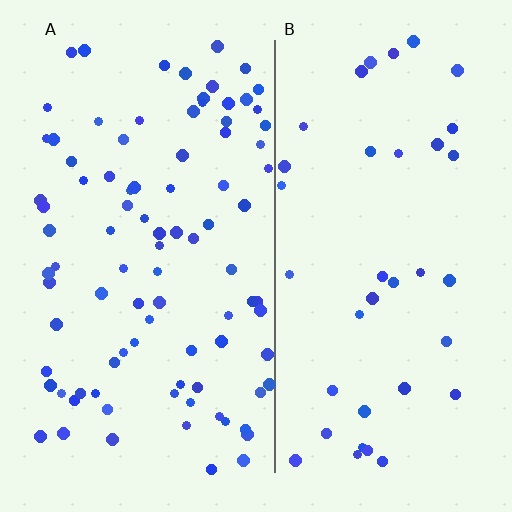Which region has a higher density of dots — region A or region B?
A (the left).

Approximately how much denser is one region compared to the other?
Approximately 2.4× — region A over region B.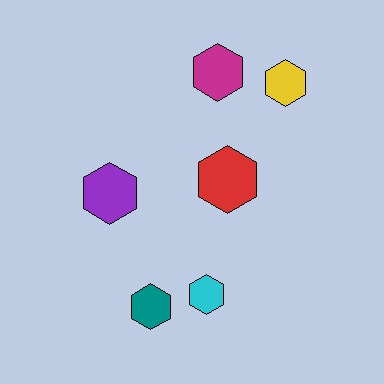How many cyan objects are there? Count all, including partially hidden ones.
There is 1 cyan object.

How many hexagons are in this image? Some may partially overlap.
There are 6 hexagons.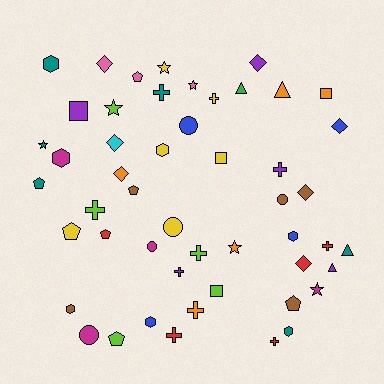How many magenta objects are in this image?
There are 4 magenta objects.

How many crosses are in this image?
There are 10 crosses.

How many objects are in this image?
There are 50 objects.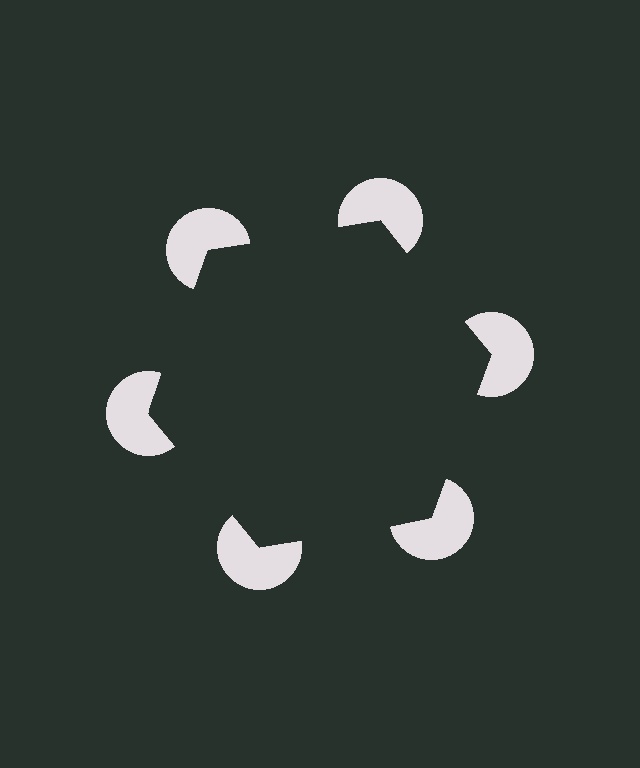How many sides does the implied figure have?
6 sides.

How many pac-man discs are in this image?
There are 6 — one at each vertex of the illusory hexagon.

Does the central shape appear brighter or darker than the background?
It typically appears slightly darker than the background, even though no actual brightness change is drawn.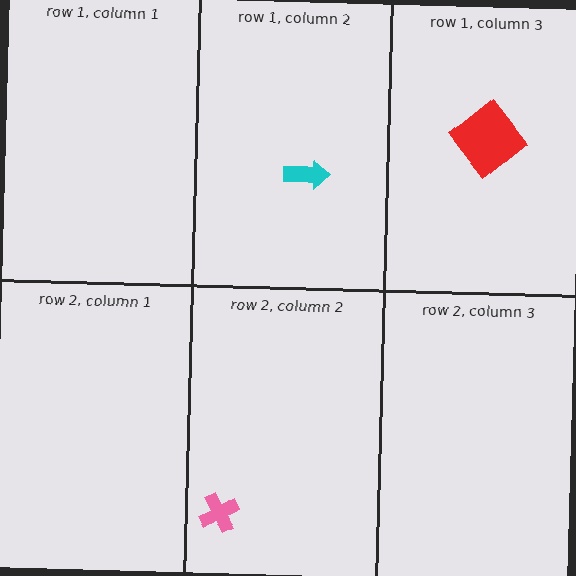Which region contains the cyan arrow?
The row 1, column 2 region.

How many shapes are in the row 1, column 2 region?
1.